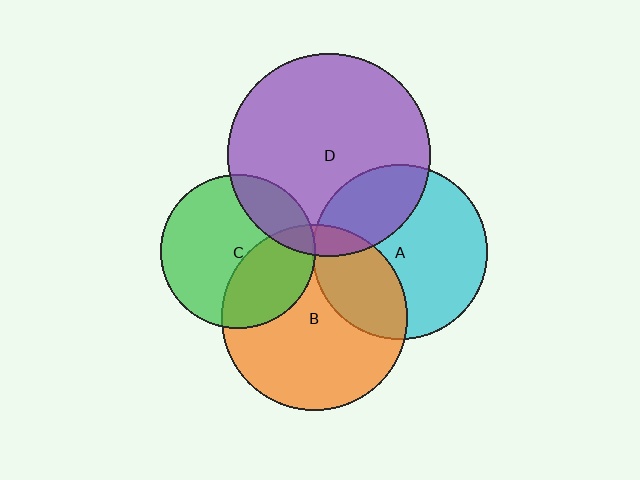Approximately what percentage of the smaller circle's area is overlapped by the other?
Approximately 20%.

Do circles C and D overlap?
Yes.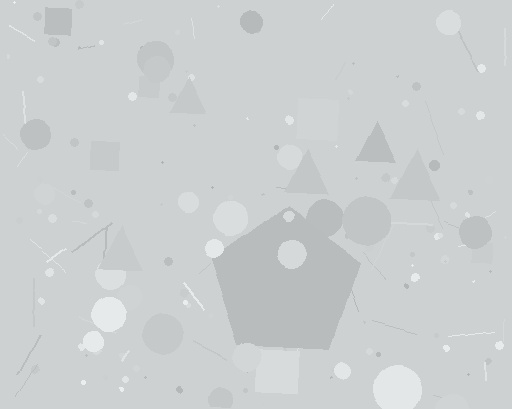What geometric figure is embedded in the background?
A pentagon is embedded in the background.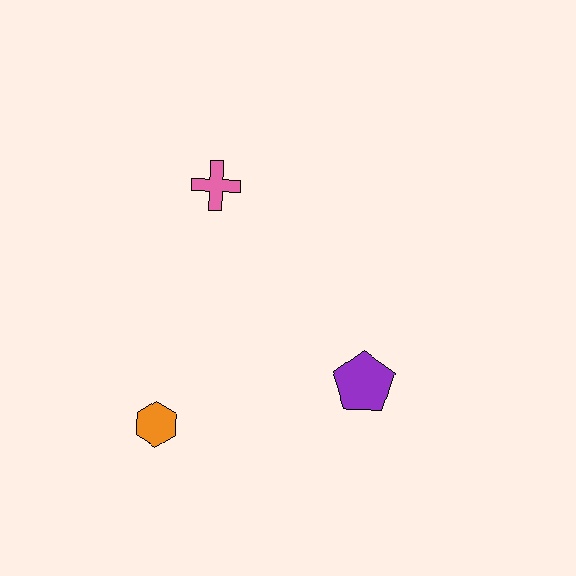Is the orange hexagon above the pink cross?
No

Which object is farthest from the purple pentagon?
The pink cross is farthest from the purple pentagon.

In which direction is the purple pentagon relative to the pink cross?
The purple pentagon is below the pink cross.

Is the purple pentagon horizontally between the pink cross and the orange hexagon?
No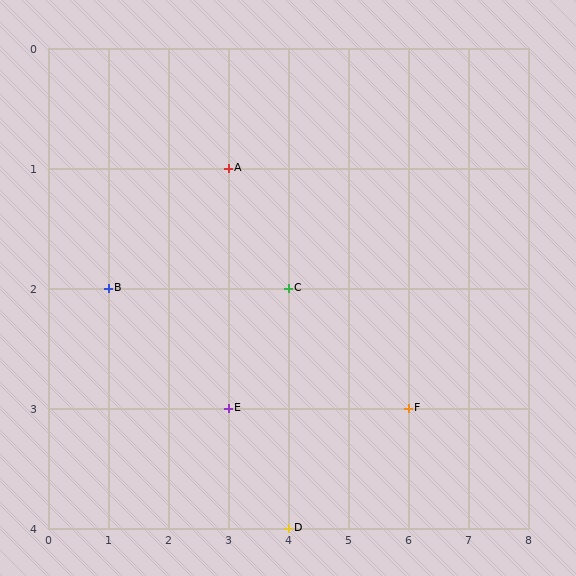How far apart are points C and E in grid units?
Points C and E are 1 column and 1 row apart (about 1.4 grid units diagonally).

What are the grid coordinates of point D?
Point D is at grid coordinates (4, 4).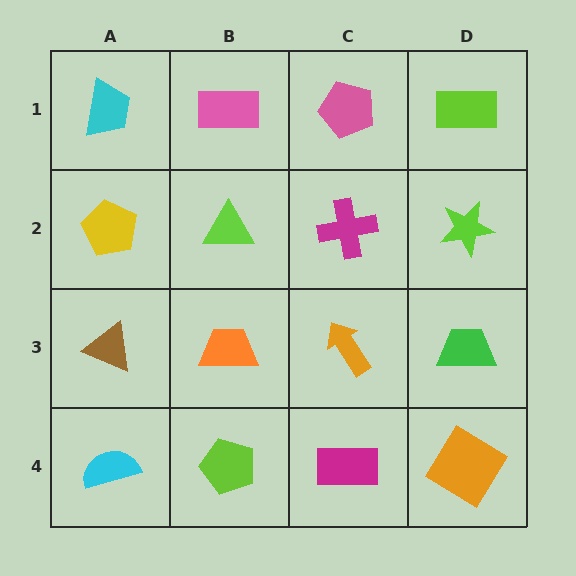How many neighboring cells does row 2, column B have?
4.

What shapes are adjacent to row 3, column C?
A magenta cross (row 2, column C), a magenta rectangle (row 4, column C), an orange trapezoid (row 3, column B), a green trapezoid (row 3, column D).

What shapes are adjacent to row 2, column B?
A pink rectangle (row 1, column B), an orange trapezoid (row 3, column B), a yellow pentagon (row 2, column A), a magenta cross (row 2, column C).